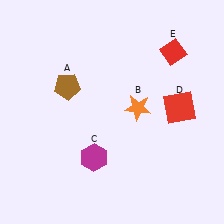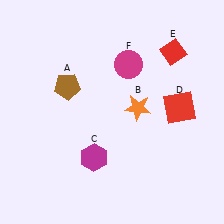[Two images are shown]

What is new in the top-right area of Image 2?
A magenta circle (F) was added in the top-right area of Image 2.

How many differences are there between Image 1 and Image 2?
There is 1 difference between the two images.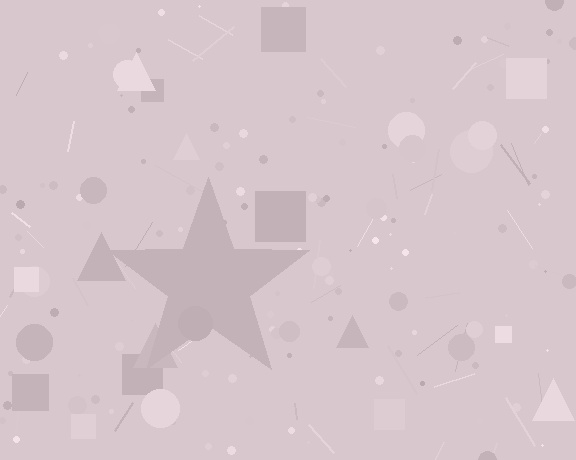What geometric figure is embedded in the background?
A star is embedded in the background.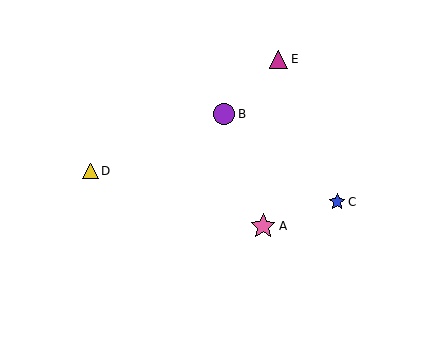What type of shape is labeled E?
Shape E is a magenta triangle.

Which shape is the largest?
The pink star (labeled A) is the largest.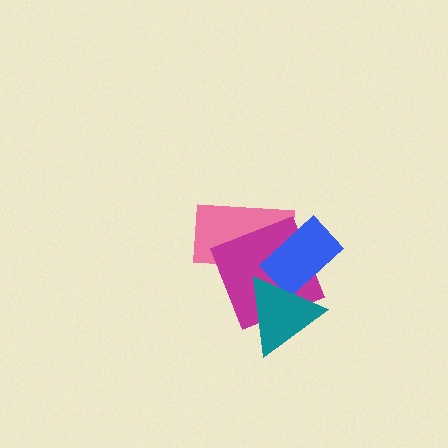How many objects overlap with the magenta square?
3 objects overlap with the magenta square.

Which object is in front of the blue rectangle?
The teal triangle is in front of the blue rectangle.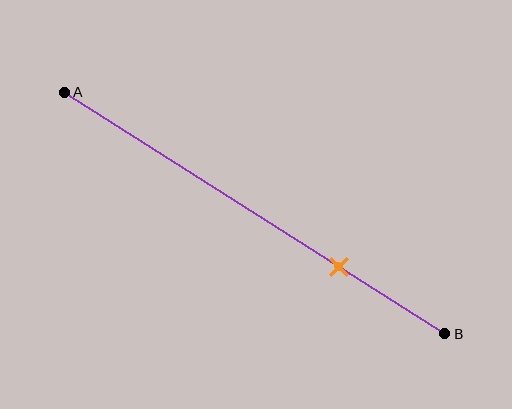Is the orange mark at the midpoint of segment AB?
No, the mark is at about 70% from A, not at the 50% midpoint.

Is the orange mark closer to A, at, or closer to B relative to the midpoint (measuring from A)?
The orange mark is closer to point B than the midpoint of segment AB.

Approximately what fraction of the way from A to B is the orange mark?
The orange mark is approximately 70% of the way from A to B.